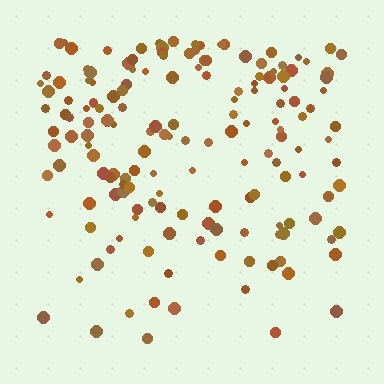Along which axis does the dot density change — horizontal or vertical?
Vertical.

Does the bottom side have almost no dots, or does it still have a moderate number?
Still a moderate number, just noticeably fewer than the top.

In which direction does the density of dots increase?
From bottom to top, with the top side densest.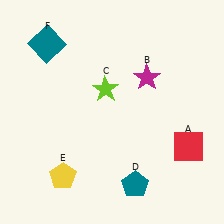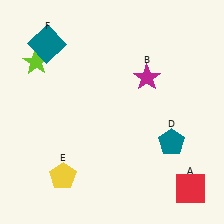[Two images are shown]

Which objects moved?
The objects that moved are: the red square (A), the lime star (C), the teal pentagon (D).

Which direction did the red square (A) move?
The red square (A) moved down.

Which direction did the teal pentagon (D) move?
The teal pentagon (D) moved up.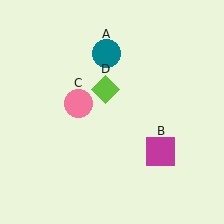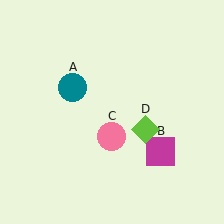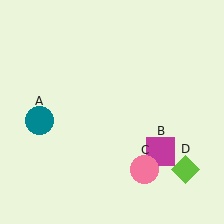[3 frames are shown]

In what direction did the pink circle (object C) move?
The pink circle (object C) moved down and to the right.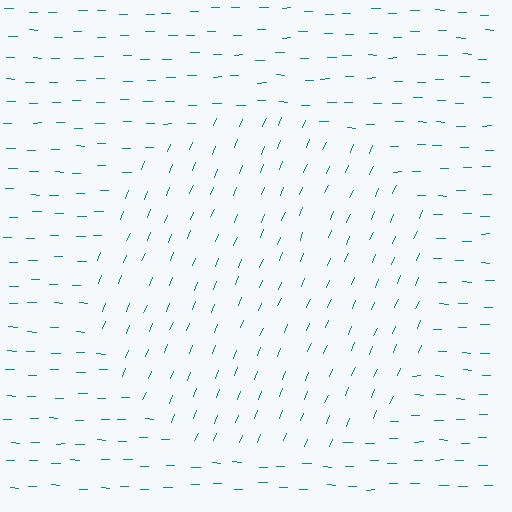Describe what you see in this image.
The image is filled with small teal line segments. A circle region in the image has lines oriented differently from the surrounding lines, creating a visible texture boundary.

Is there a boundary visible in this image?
Yes, there is a texture boundary formed by a change in line orientation.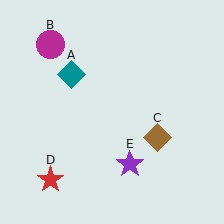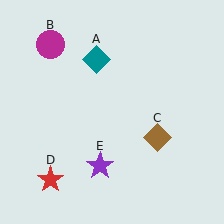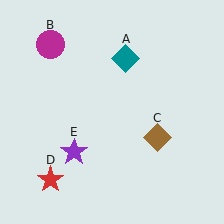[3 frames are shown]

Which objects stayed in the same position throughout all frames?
Magenta circle (object B) and brown diamond (object C) and red star (object D) remained stationary.